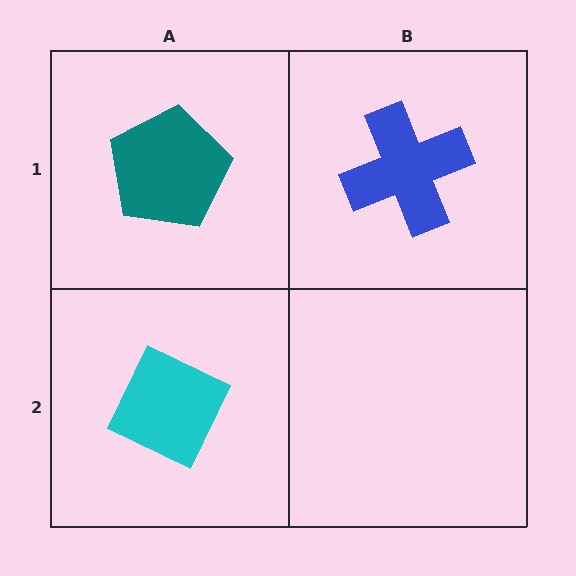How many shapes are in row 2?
1 shape.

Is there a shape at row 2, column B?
No, that cell is empty.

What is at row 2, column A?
A cyan diamond.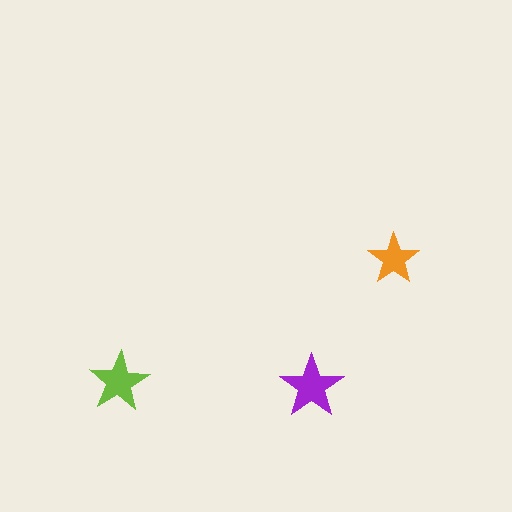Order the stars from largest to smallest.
the purple one, the lime one, the orange one.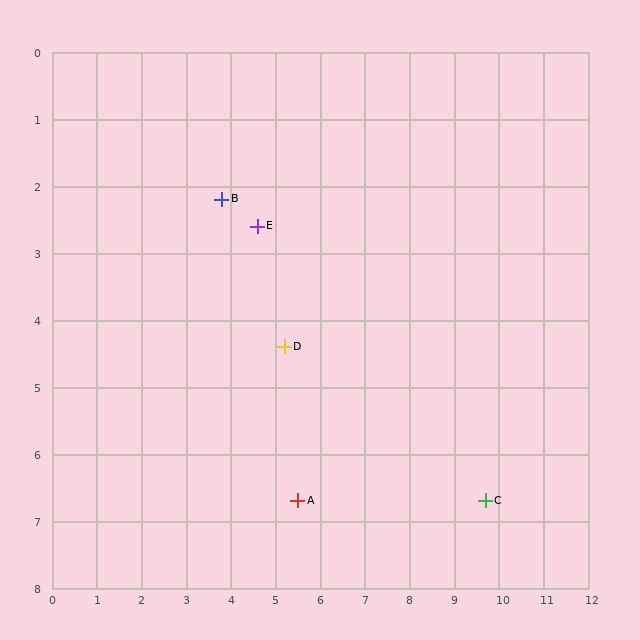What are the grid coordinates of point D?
Point D is at approximately (5.2, 4.4).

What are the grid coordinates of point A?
Point A is at approximately (5.5, 6.7).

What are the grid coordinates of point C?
Point C is at approximately (9.7, 6.7).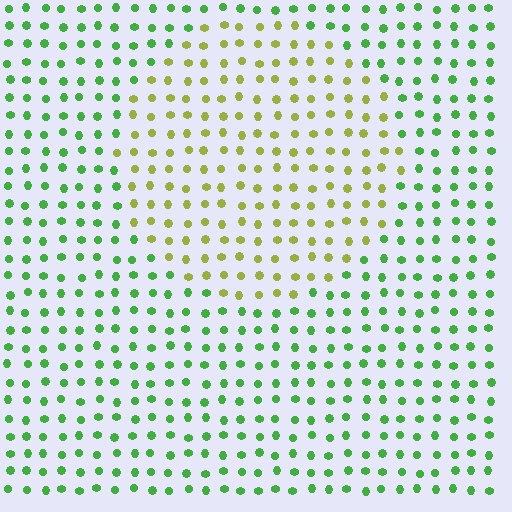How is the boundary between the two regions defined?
The boundary is defined purely by a slight shift in hue (about 47 degrees). Spacing, size, and orientation are identical on both sides.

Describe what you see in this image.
The image is filled with small green elements in a uniform arrangement. A circle-shaped region is visible where the elements are tinted to a slightly different hue, forming a subtle color boundary.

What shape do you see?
I see a circle.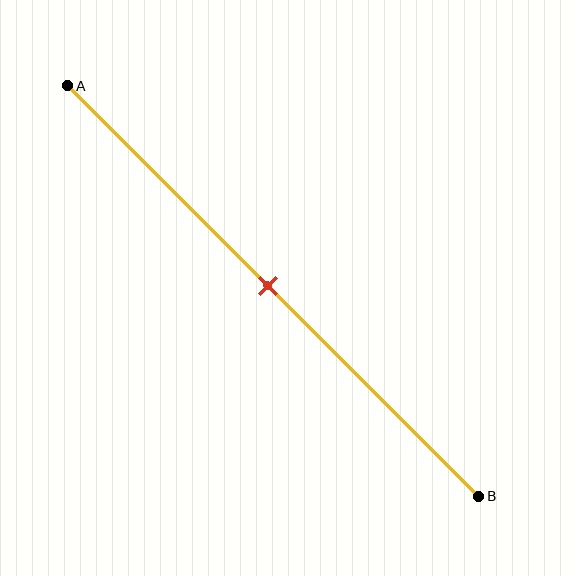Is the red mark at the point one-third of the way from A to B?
No, the mark is at about 50% from A, not at the 33% one-third point.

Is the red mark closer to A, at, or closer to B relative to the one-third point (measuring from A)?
The red mark is closer to point B than the one-third point of segment AB.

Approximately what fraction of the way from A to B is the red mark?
The red mark is approximately 50% of the way from A to B.